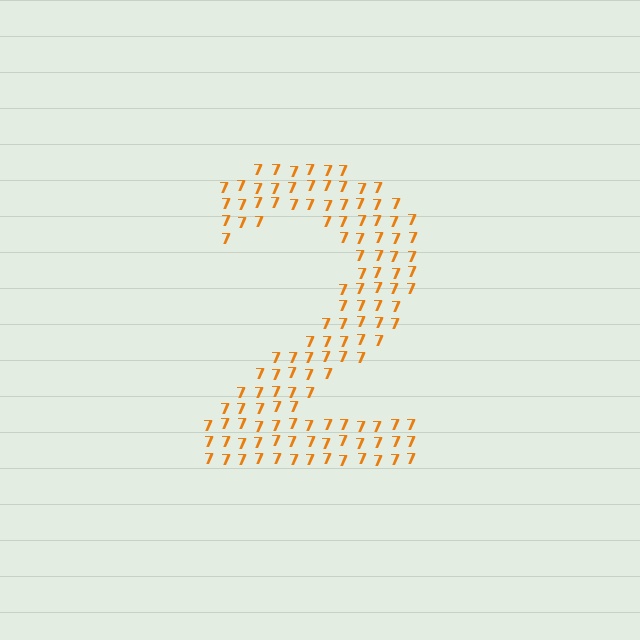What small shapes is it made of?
It is made of small digit 7's.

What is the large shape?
The large shape is the digit 2.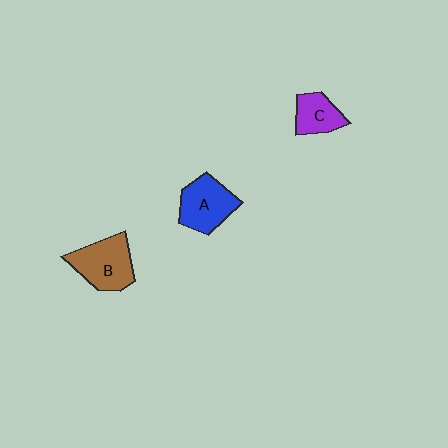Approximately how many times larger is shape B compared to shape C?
Approximately 1.6 times.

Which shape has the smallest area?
Shape C (purple).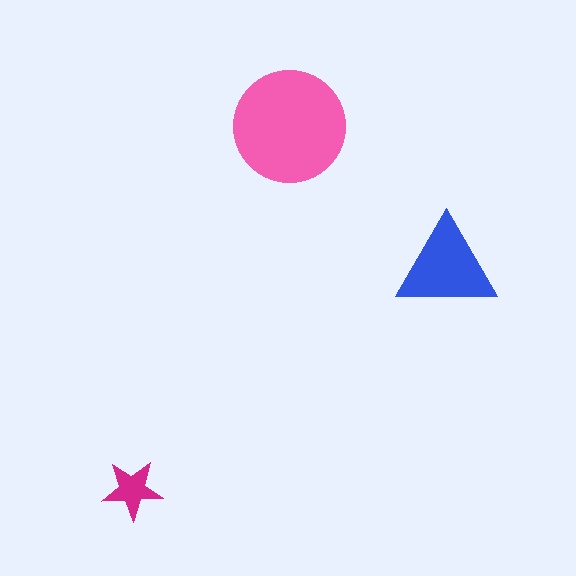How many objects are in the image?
There are 3 objects in the image.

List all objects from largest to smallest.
The pink circle, the blue triangle, the magenta star.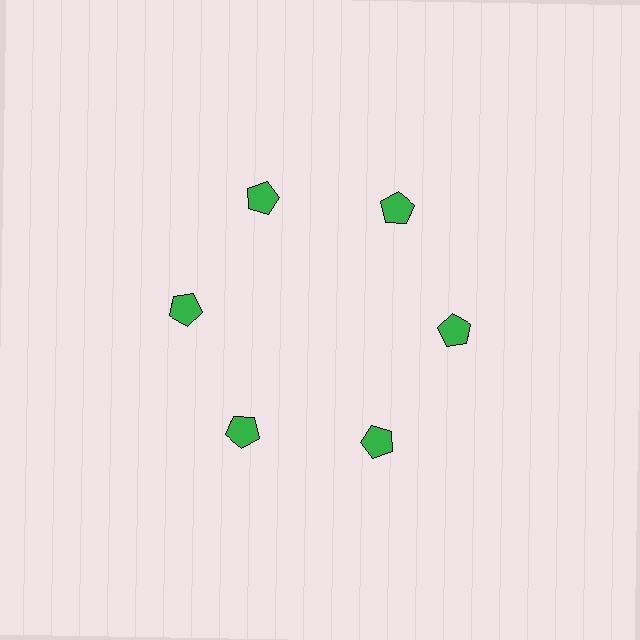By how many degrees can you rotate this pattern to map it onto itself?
The pattern maps onto itself every 60 degrees of rotation.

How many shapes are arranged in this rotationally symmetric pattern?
There are 6 shapes, arranged in 6 groups of 1.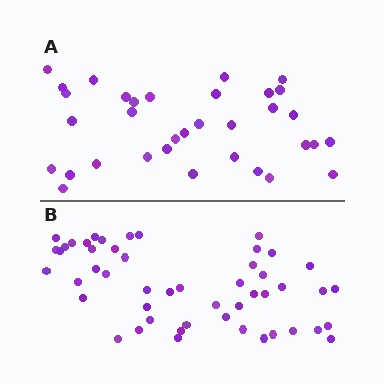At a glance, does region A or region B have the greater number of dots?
Region B (the bottom region) has more dots.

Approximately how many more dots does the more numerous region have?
Region B has approximately 15 more dots than region A.